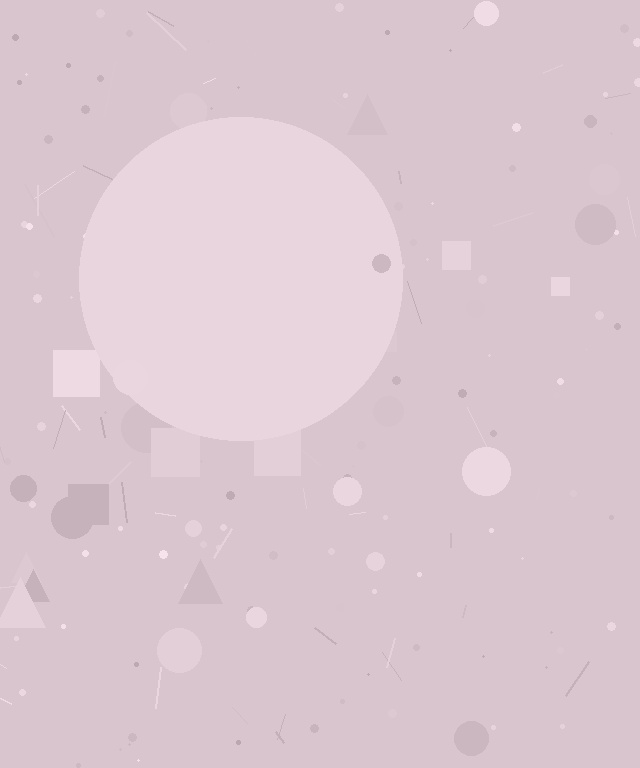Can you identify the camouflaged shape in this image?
The camouflaged shape is a circle.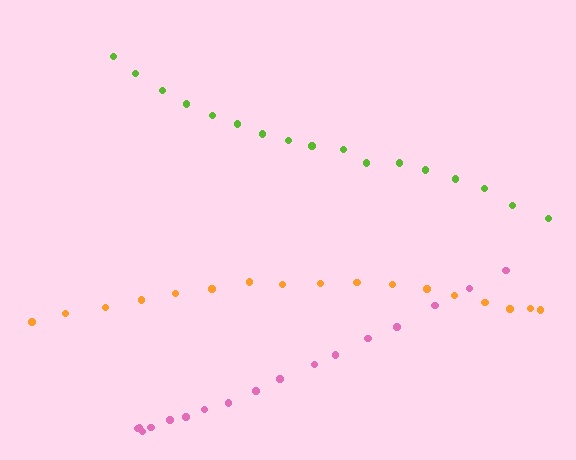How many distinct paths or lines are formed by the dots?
There are 3 distinct paths.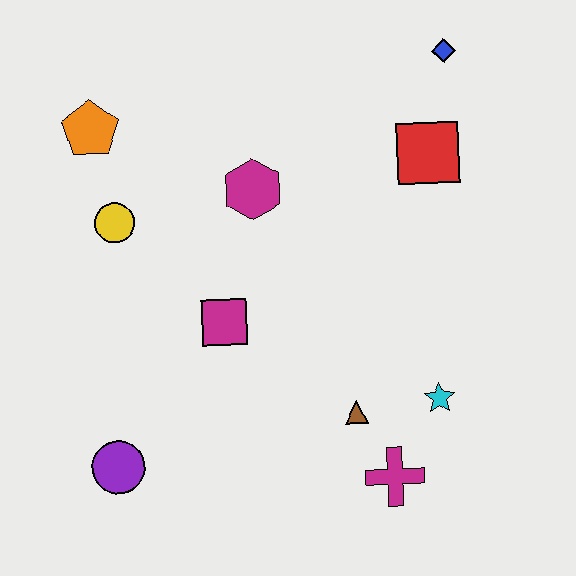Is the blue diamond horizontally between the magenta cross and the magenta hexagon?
No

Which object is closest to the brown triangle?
The magenta cross is closest to the brown triangle.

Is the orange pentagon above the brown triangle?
Yes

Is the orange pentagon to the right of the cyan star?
No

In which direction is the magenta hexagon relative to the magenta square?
The magenta hexagon is above the magenta square.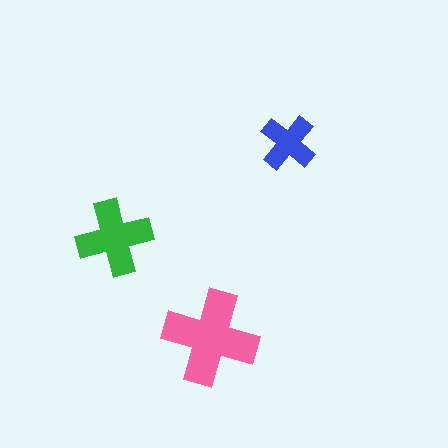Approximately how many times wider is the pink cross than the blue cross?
About 1.5 times wider.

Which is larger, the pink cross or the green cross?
The pink one.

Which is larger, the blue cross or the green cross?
The green one.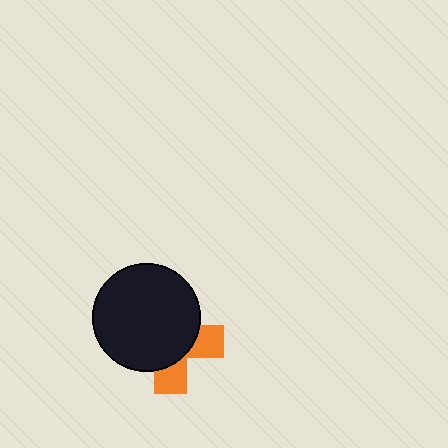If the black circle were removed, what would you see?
You would see the complete orange cross.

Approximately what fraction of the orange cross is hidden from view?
Roughly 67% of the orange cross is hidden behind the black circle.